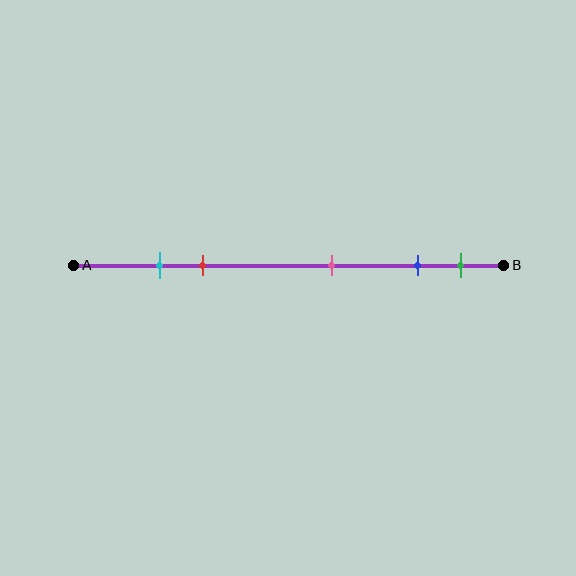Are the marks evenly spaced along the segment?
No, the marks are not evenly spaced.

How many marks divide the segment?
There are 5 marks dividing the segment.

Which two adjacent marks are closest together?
The cyan and red marks are the closest adjacent pair.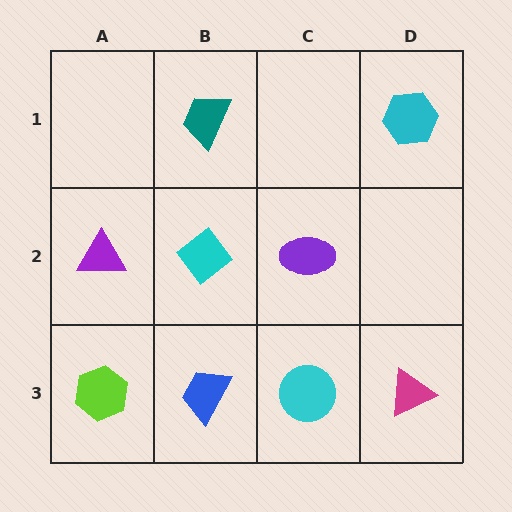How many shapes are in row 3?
4 shapes.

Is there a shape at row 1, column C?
No, that cell is empty.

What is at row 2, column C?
A purple ellipse.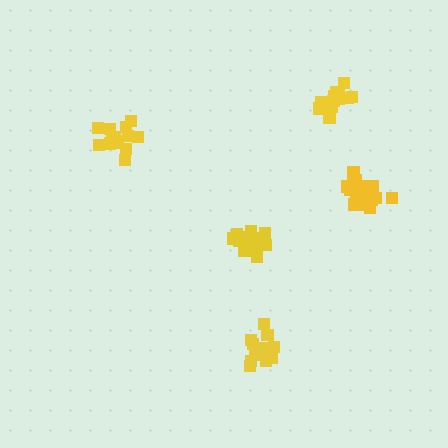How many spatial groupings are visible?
There are 5 spatial groupings.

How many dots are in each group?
Group 1: 12 dots, Group 2: 18 dots, Group 3: 15 dots, Group 4: 14 dots, Group 5: 14 dots (73 total).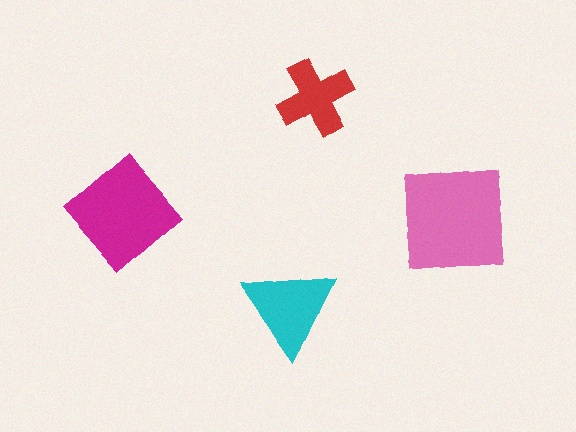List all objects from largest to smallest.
The pink square, the magenta diamond, the cyan triangle, the red cross.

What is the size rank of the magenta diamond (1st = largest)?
2nd.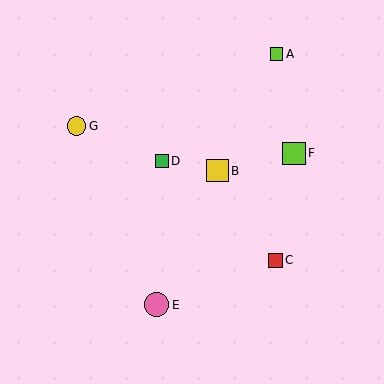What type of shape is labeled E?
Shape E is a pink circle.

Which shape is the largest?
The pink circle (labeled E) is the largest.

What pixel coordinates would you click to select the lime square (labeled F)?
Click at (294, 153) to select the lime square F.